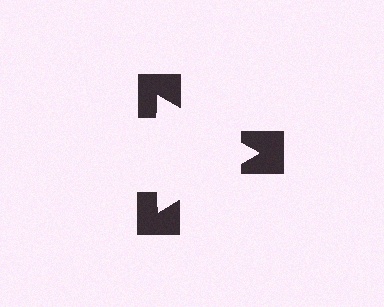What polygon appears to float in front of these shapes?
An illusory triangle — its edges are inferred from the aligned wedge cuts in the notched squares, not physically drawn.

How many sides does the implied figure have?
3 sides.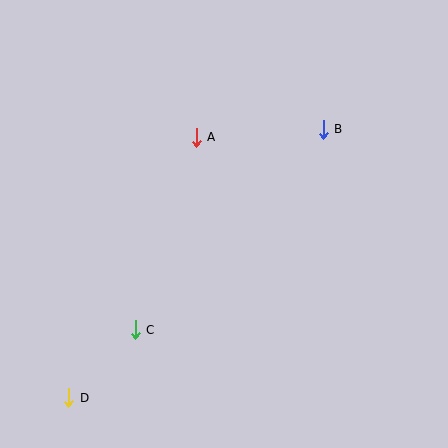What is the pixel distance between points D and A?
The distance between D and A is 290 pixels.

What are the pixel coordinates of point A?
Point A is at (196, 137).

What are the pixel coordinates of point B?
Point B is at (323, 129).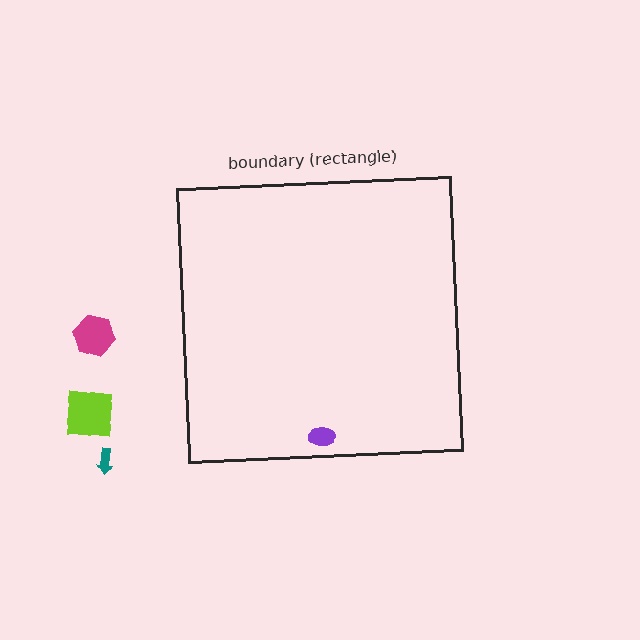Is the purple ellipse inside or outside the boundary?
Inside.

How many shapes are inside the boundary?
1 inside, 3 outside.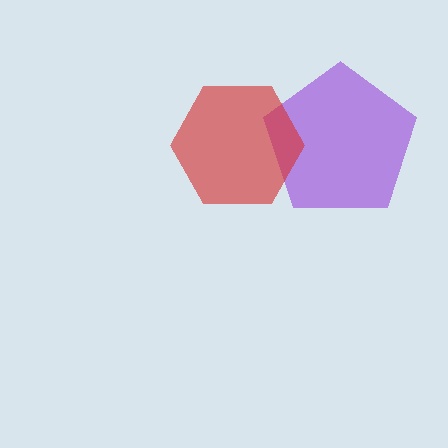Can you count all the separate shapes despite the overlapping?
Yes, there are 2 separate shapes.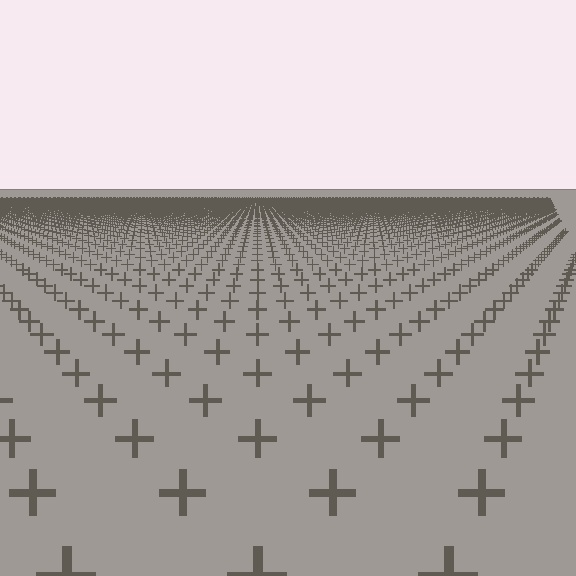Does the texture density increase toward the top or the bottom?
Density increases toward the top.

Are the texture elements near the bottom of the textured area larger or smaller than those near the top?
Larger. Near the bottom, elements are closer to the viewer and appear at a bigger on-screen size.